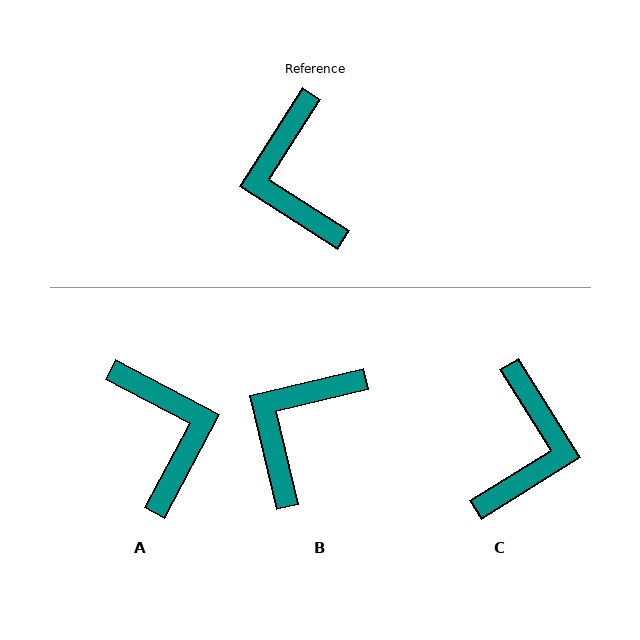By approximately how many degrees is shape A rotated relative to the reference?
Approximately 176 degrees clockwise.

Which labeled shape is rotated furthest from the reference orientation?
A, about 176 degrees away.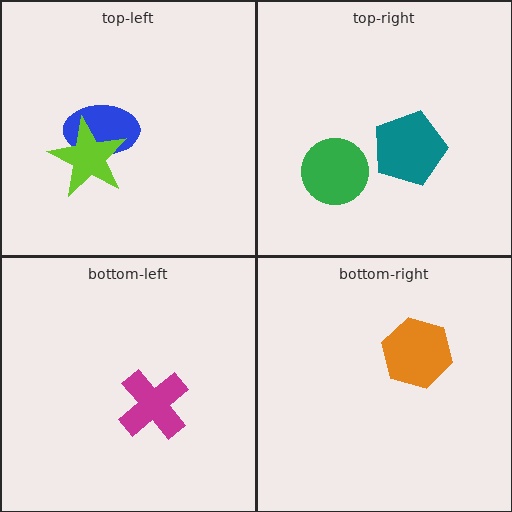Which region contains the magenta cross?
The bottom-left region.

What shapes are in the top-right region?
The teal pentagon, the green circle.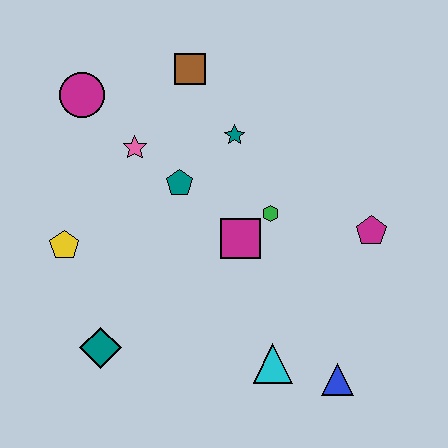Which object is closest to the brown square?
The teal star is closest to the brown square.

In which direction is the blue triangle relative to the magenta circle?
The blue triangle is below the magenta circle.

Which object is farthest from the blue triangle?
The magenta circle is farthest from the blue triangle.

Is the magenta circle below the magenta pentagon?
No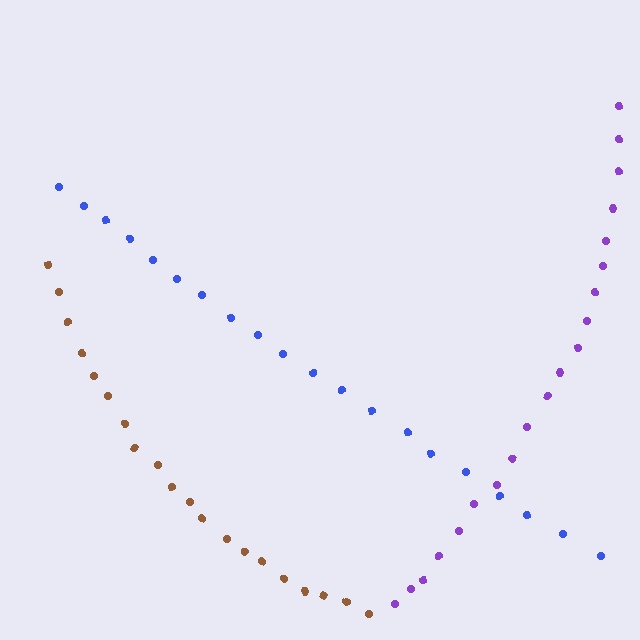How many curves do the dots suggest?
There are 3 distinct paths.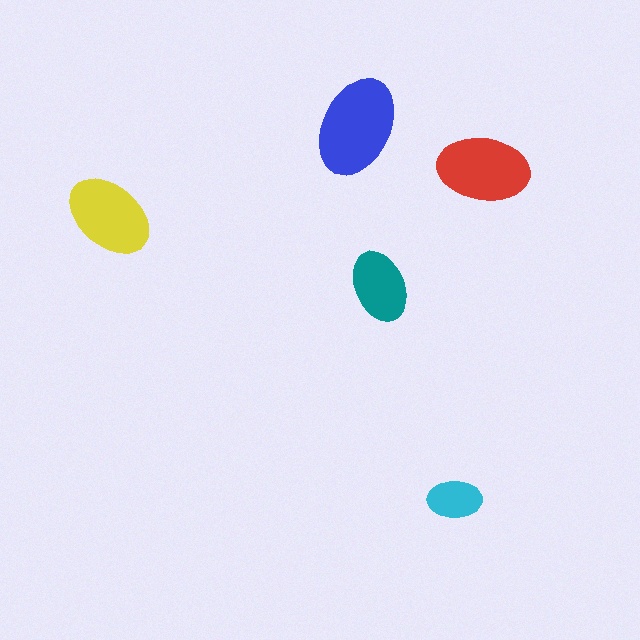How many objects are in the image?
There are 5 objects in the image.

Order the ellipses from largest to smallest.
the blue one, the red one, the yellow one, the teal one, the cyan one.